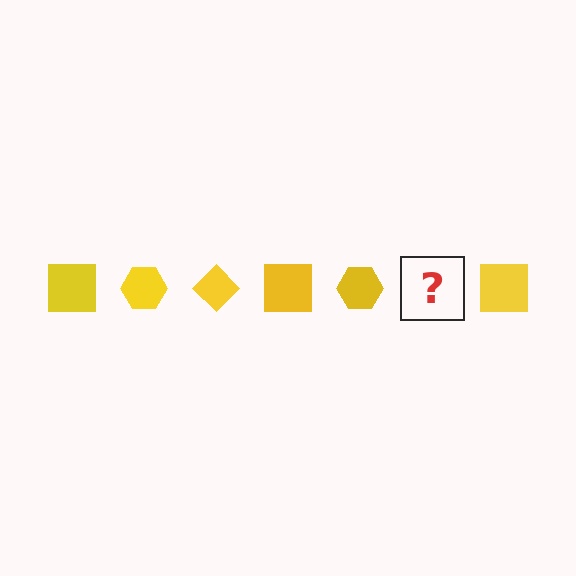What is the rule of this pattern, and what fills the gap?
The rule is that the pattern cycles through square, hexagon, diamond shapes in yellow. The gap should be filled with a yellow diamond.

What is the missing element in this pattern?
The missing element is a yellow diamond.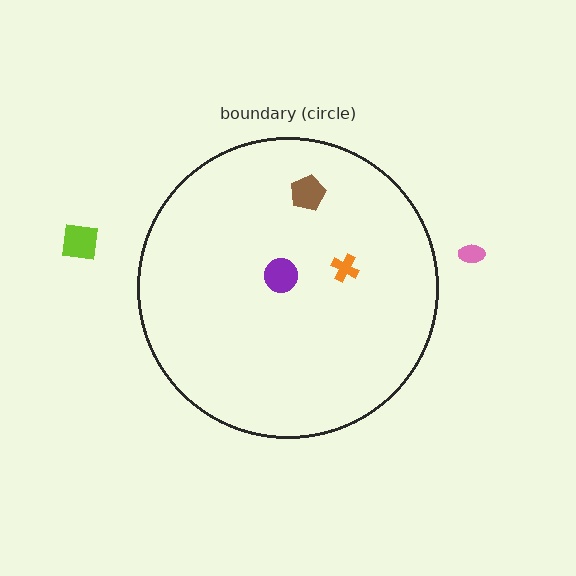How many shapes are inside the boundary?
3 inside, 2 outside.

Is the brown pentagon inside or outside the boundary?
Inside.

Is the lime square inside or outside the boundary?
Outside.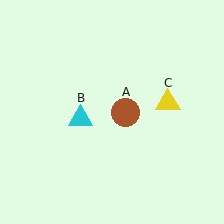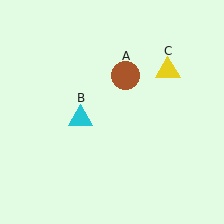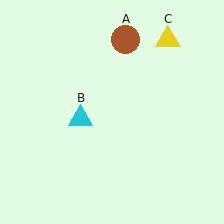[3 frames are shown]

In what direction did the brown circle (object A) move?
The brown circle (object A) moved up.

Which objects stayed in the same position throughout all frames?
Cyan triangle (object B) remained stationary.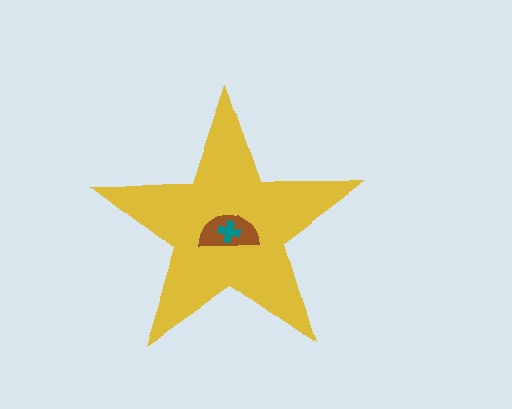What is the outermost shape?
The yellow star.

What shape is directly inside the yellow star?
The brown semicircle.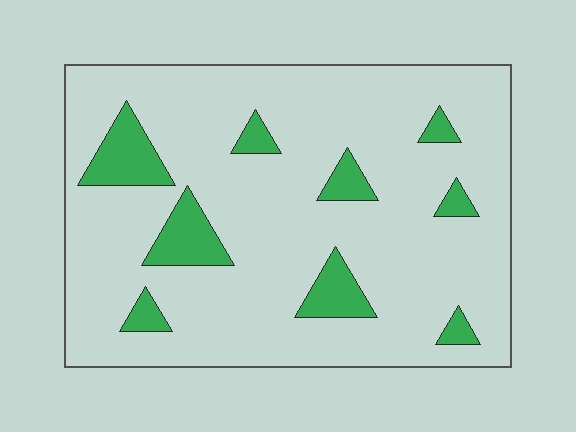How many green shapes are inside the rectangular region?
9.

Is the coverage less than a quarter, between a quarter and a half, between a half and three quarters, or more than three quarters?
Less than a quarter.